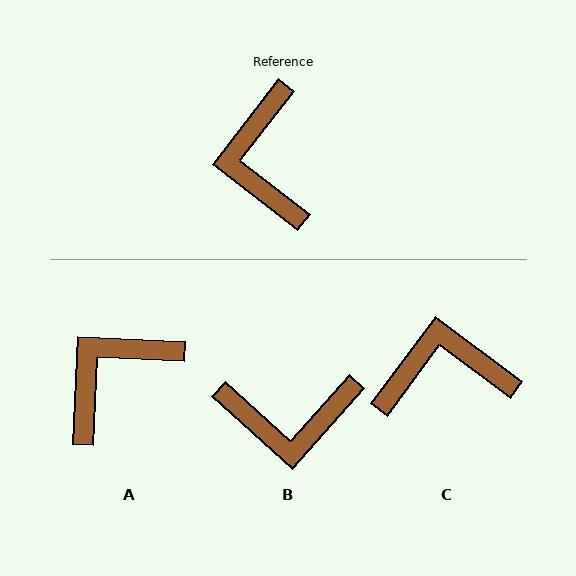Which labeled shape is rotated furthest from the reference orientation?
C, about 89 degrees away.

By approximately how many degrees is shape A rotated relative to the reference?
Approximately 55 degrees clockwise.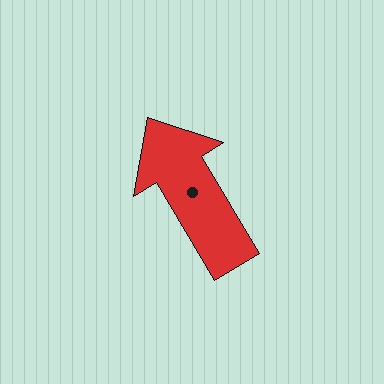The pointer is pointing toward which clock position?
Roughly 11 o'clock.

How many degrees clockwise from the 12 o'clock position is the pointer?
Approximately 329 degrees.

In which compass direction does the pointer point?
Northwest.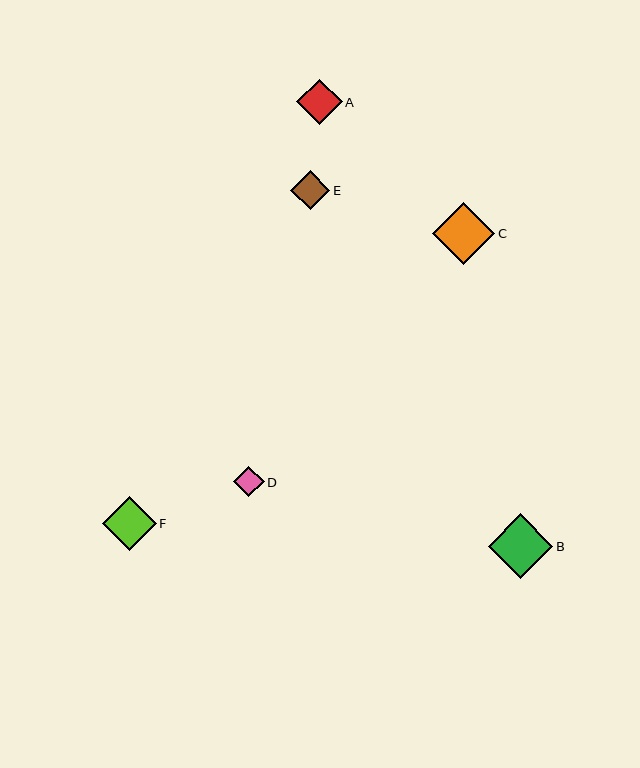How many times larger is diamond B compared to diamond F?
Diamond B is approximately 1.2 times the size of diamond F.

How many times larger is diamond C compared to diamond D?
Diamond C is approximately 2.1 times the size of diamond D.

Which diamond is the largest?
Diamond B is the largest with a size of approximately 64 pixels.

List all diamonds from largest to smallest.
From largest to smallest: B, C, F, A, E, D.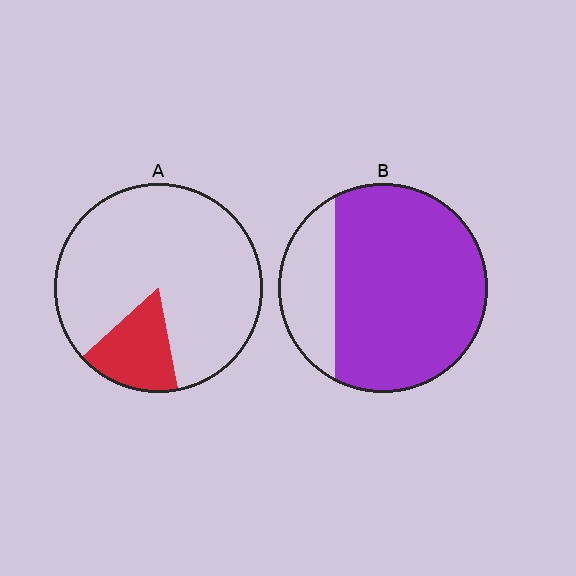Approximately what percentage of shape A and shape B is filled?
A is approximately 15% and B is approximately 80%.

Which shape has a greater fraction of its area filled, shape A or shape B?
Shape B.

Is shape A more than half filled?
No.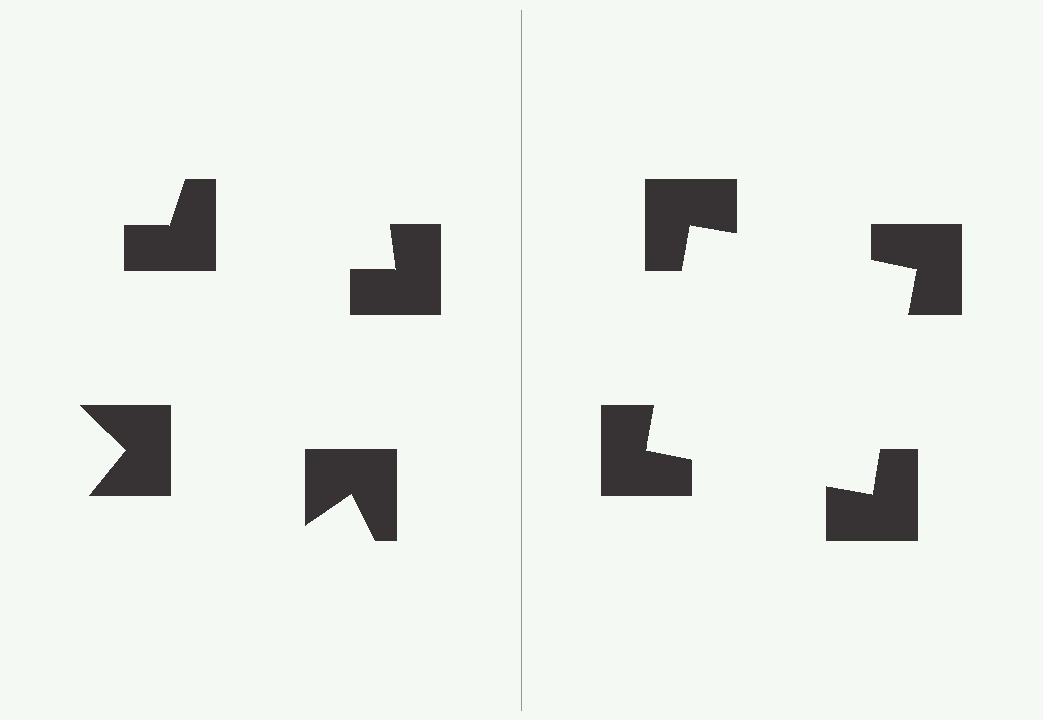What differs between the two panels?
The notched squares are positioned identically on both sides; only the wedge orientations differ. On the right they align to a square; on the left they are misaligned.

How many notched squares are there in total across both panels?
8 — 4 on each side.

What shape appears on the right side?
An illusory square.